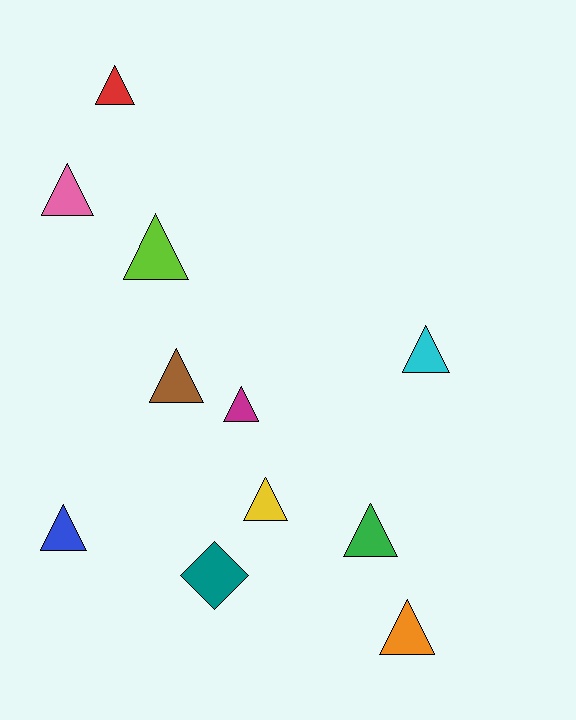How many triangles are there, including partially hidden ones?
There are 10 triangles.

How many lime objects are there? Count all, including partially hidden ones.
There is 1 lime object.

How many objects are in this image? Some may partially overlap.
There are 11 objects.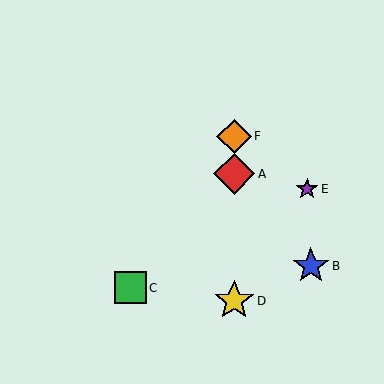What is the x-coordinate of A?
Object A is at x≈234.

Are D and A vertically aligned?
Yes, both are at x≈234.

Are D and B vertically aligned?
No, D is at x≈234 and B is at x≈311.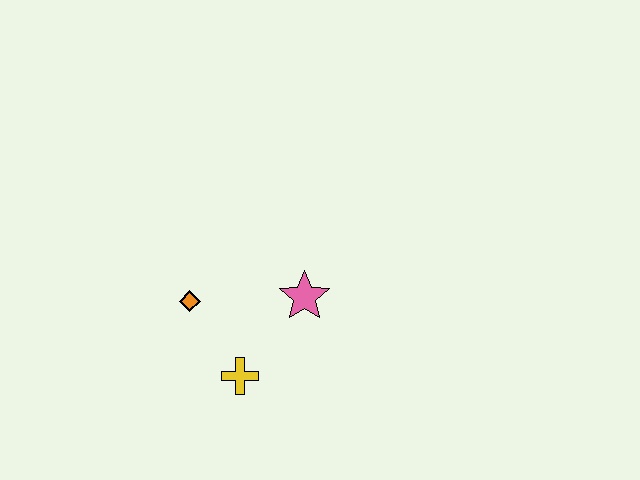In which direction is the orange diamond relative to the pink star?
The orange diamond is to the left of the pink star.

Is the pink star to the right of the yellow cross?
Yes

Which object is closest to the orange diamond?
The yellow cross is closest to the orange diamond.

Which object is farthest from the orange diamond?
The pink star is farthest from the orange diamond.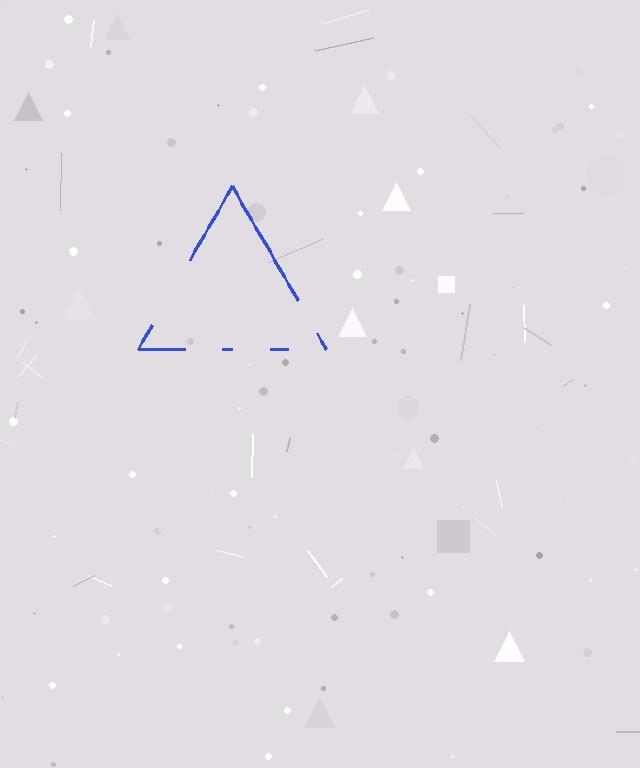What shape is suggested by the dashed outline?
The dashed outline suggests a triangle.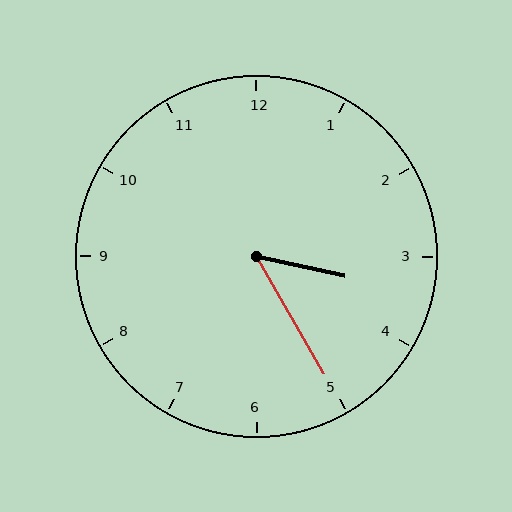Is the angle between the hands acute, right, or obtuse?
It is acute.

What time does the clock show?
3:25.